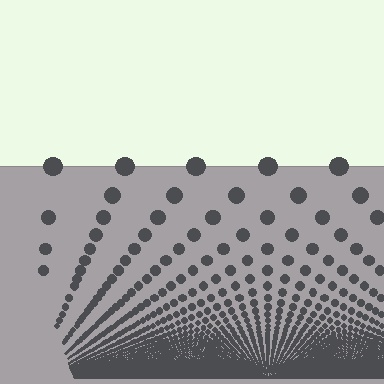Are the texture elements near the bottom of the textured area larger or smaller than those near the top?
Smaller. The gradient is inverted — elements near the bottom are smaller and denser.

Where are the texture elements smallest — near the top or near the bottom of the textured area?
Near the bottom.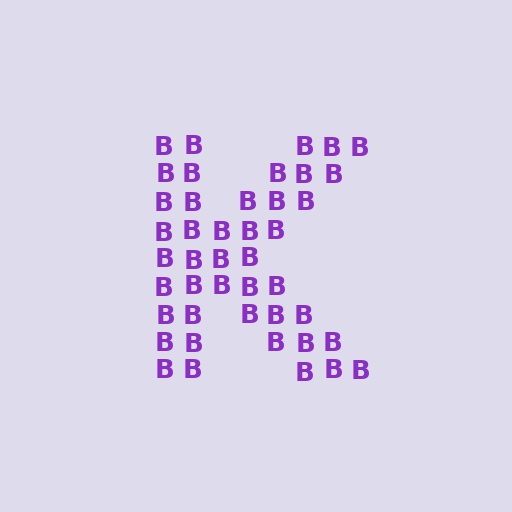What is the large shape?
The large shape is the letter K.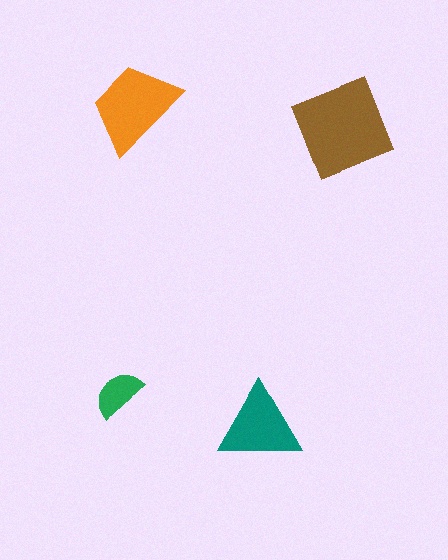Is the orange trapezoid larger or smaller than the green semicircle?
Larger.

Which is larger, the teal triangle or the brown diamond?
The brown diamond.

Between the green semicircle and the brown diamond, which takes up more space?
The brown diamond.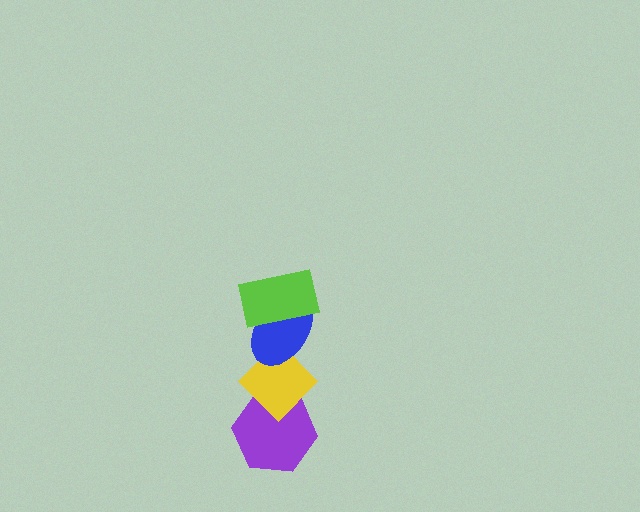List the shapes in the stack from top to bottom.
From top to bottom: the lime rectangle, the blue ellipse, the yellow diamond, the purple hexagon.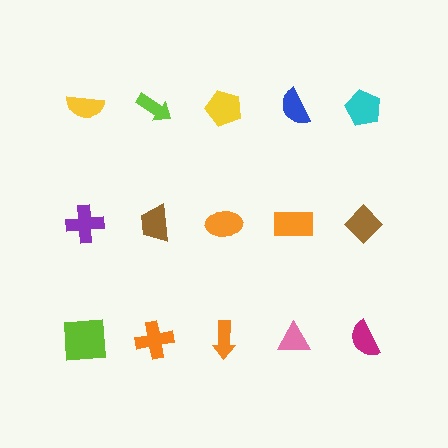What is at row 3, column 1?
A lime square.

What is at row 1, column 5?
A cyan pentagon.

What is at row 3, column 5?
A magenta semicircle.